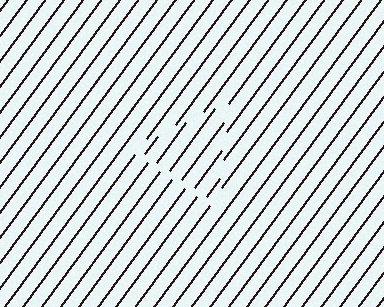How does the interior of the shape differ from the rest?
The interior of the shape contains the same grating, shifted by half a period — the contour is defined by the phase discontinuity where line-ends from the inner and outer gratings abut.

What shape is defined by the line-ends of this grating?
An illusory triangle. The interior of the shape contains the same grating, shifted by half a period — the contour is defined by the phase discontinuity where line-ends from the inner and outer gratings abut.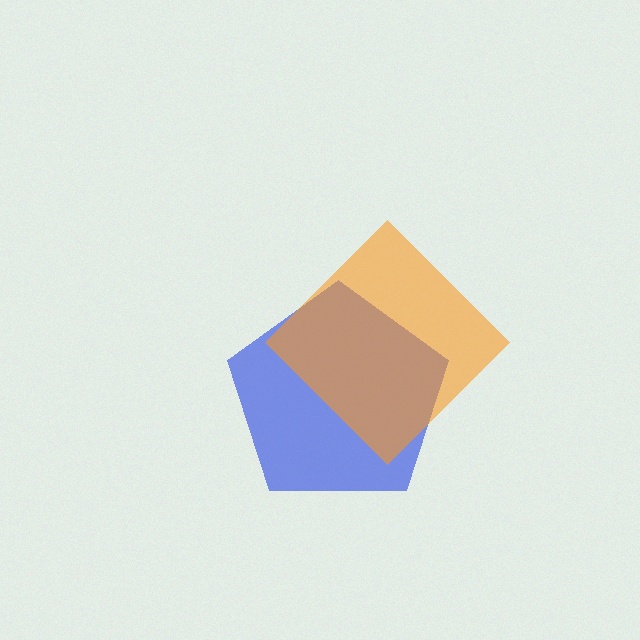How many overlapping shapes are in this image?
There are 2 overlapping shapes in the image.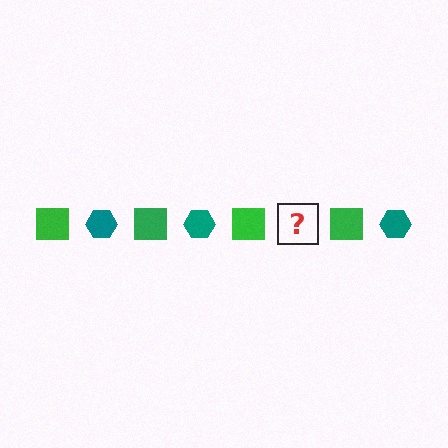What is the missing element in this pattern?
The missing element is a teal hexagon.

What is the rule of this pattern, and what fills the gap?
The rule is that the pattern alternates between green square and teal hexagon. The gap should be filled with a teal hexagon.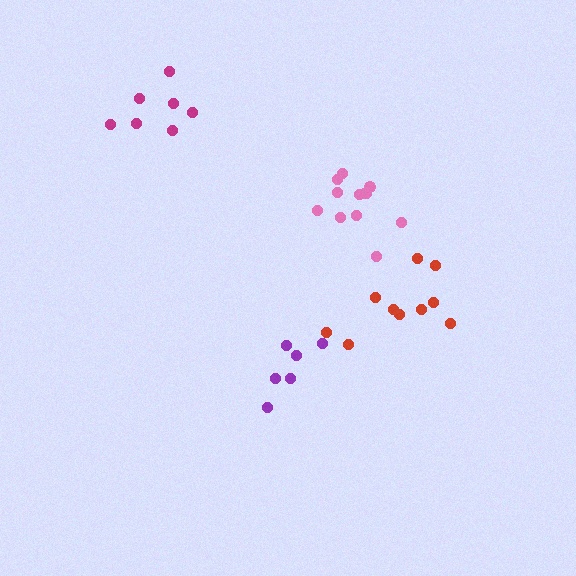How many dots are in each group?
Group 1: 7 dots, Group 2: 10 dots, Group 3: 6 dots, Group 4: 12 dots (35 total).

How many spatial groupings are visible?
There are 4 spatial groupings.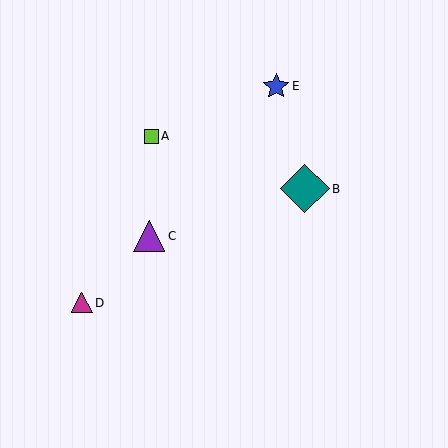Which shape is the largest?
The teal diamond (labeled B) is the largest.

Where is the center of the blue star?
The center of the blue star is at (276, 86).